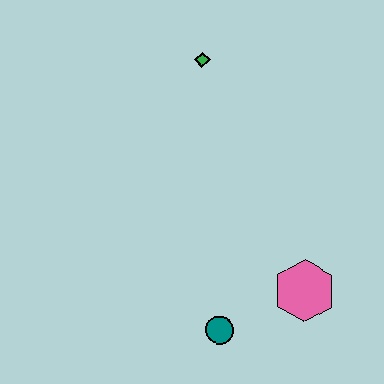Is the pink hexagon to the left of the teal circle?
No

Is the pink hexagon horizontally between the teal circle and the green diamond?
No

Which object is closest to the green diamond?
The pink hexagon is closest to the green diamond.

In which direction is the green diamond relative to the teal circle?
The green diamond is above the teal circle.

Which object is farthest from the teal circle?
The green diamond is farthest from the teal circle.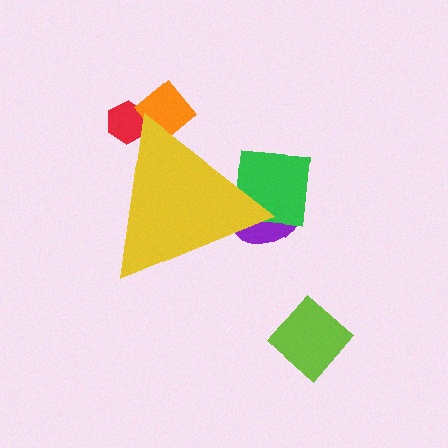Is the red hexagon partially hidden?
Yes, the red hexagon is partially hidden behind the yellow triangle.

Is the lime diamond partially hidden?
No, the lime diamond is fully visible.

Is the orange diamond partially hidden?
Yes, the orange diamond is partially hidden behind the yellow triangle.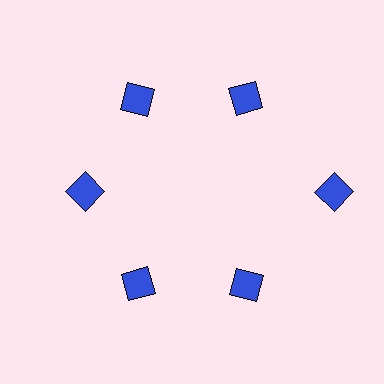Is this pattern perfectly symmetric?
No. The 6 blue diamonds are arranged in a ring, but one element near the 3 o'clock position is pushed outward from the center, breaking the 6-fold rotational symmetry.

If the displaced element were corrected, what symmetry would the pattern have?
It would have 6-fold rotational symmetry — the pattern would map onto itself every 60 degrees.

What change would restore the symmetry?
The symmetry would be restored by moving it inward, back onto the ring so that all 6 diamonds sit at equal angles and equal distance from the center.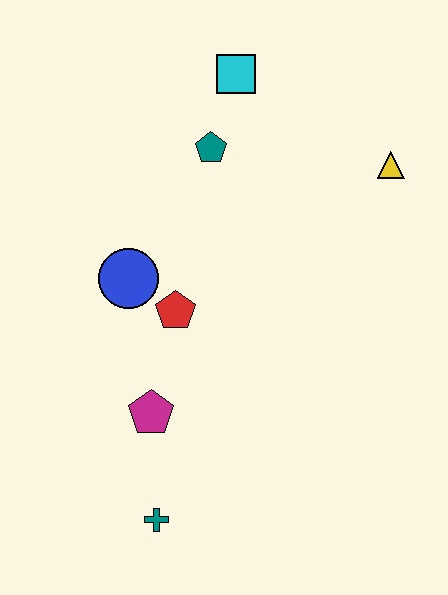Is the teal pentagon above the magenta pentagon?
Yes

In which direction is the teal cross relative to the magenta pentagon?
The teal cross is below the magenta pentagon.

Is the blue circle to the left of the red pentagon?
Yes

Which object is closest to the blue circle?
The red pentagon is closest to the blue circle.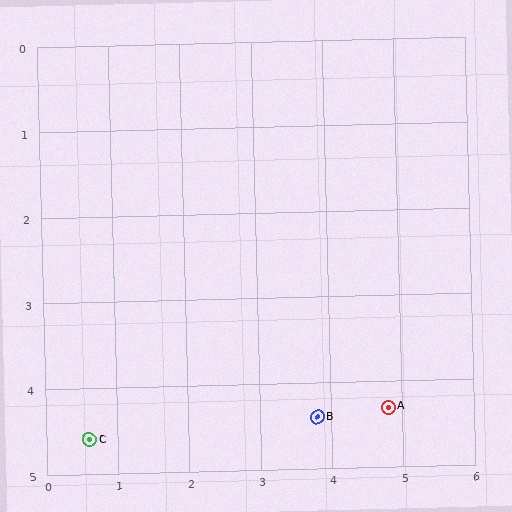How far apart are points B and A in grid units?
Points B and A are about 1.0 grid units apart.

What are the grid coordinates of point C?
Point C is at approximately (0.6, 4.6).